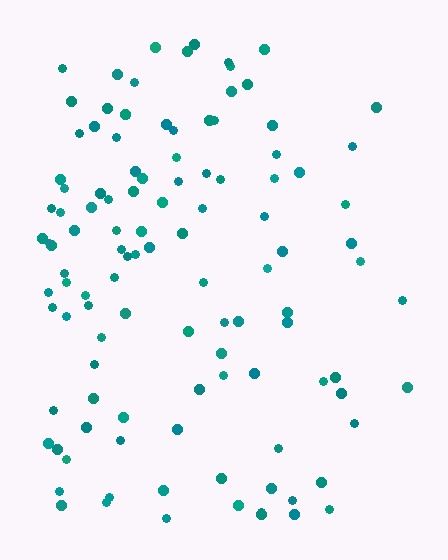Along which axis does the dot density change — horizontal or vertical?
Horizontal.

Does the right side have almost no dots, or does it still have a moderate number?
Still a moderate number, just noticeably fewer than the left.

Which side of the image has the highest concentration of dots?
The left.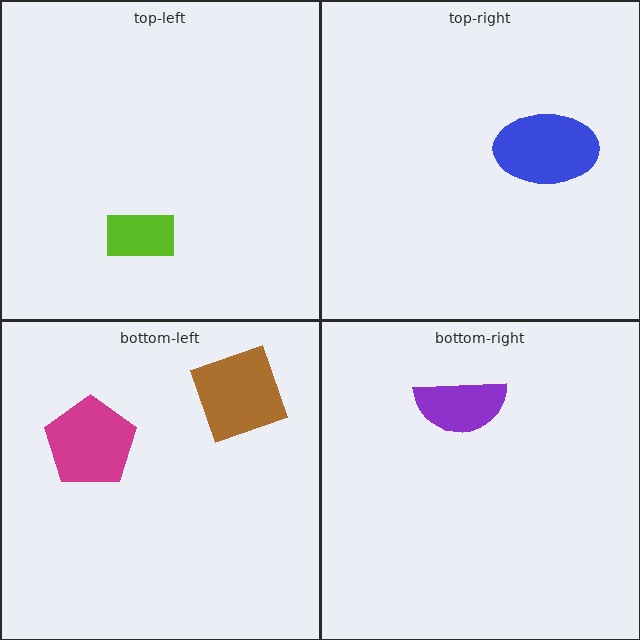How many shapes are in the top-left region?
1.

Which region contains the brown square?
The bottom-left region.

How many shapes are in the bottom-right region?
1.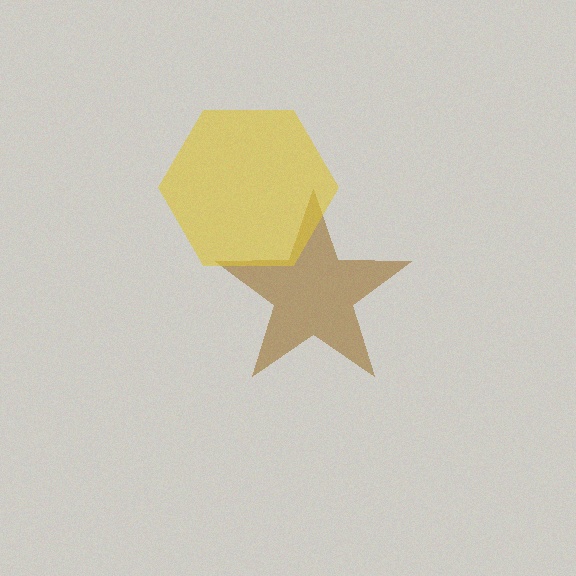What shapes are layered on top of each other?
The layered shapes are: a brown star, a yellow hexagon.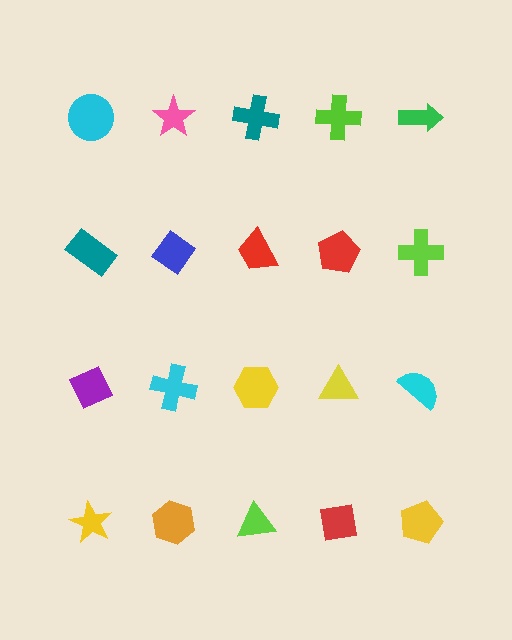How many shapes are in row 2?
5 shapes.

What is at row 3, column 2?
A cyan cross.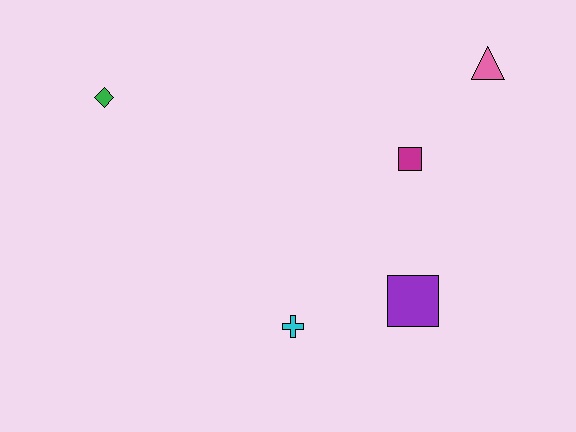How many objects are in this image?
There are 5 objects.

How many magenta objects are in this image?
There is 1 magenta object.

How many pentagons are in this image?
There are no pentagons.